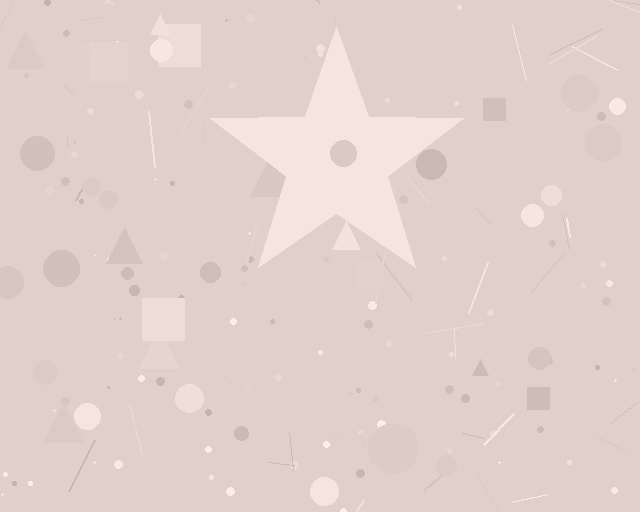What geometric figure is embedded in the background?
A star is embedded in the background.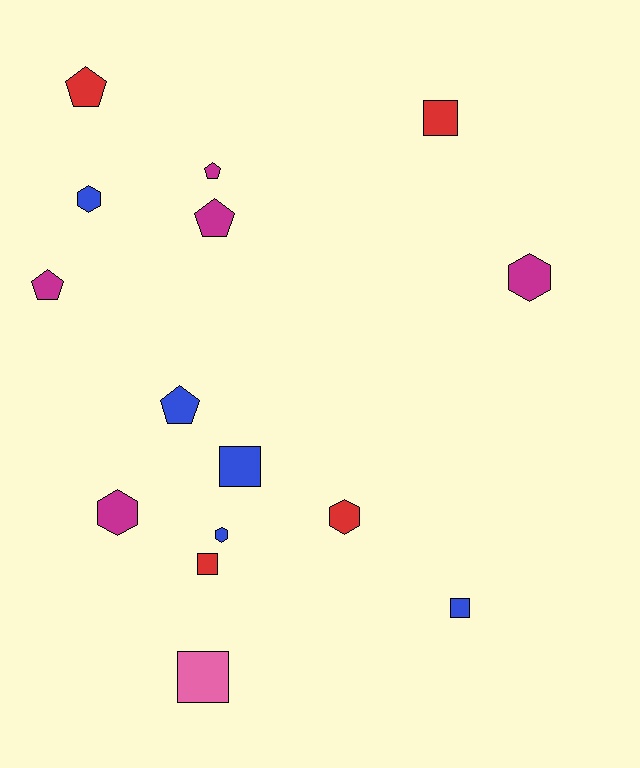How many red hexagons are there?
There is 1 red hexagon.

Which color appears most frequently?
Blue, with 5 objects.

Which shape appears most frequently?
Square, with 5 objects.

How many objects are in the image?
There are 15 objects.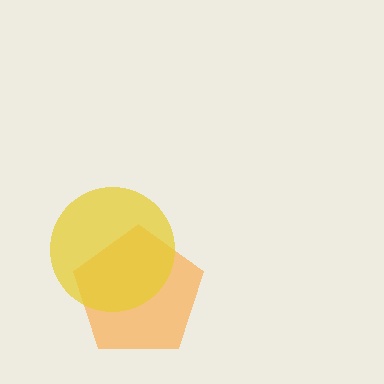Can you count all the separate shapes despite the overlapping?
Yes, there are 2 separate shapes.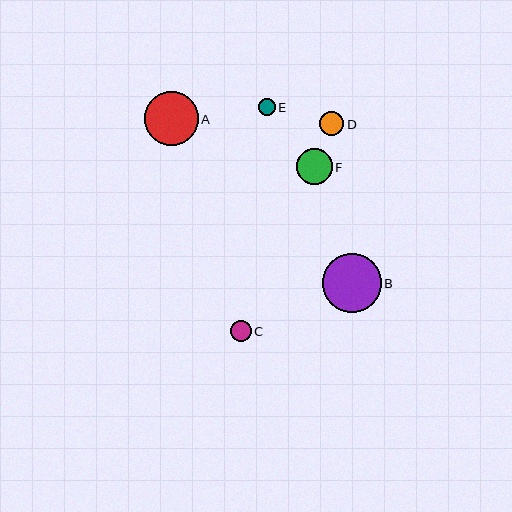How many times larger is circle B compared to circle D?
Circle B is approximately 2.4 times the size of circle D.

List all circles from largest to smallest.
From largest to smallest: B, A, F, D, C, E.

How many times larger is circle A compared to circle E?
Circle A is approximately 3.1 times the size of circle E.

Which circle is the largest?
Circle B is the largest with a size of approximately 59 pixels.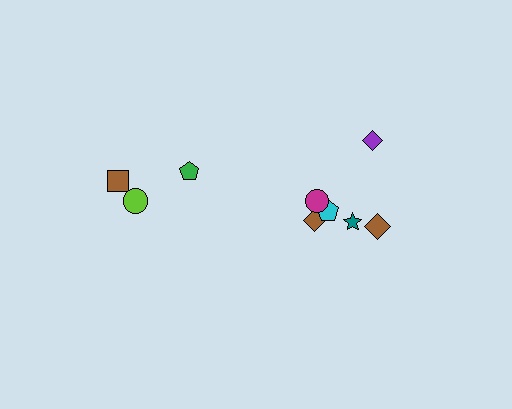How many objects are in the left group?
There are 3 objects.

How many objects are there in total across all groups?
There are 9 objects.